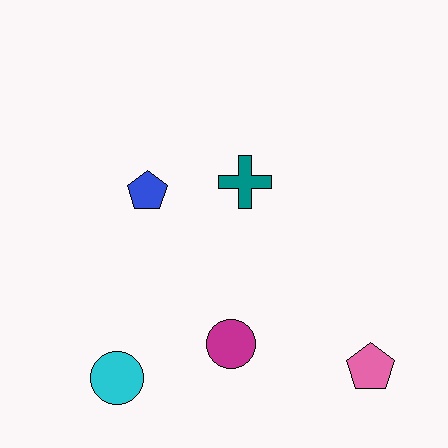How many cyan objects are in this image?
There is 1 cyan object.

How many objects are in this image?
There are 5 objects.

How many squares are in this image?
There are no squares.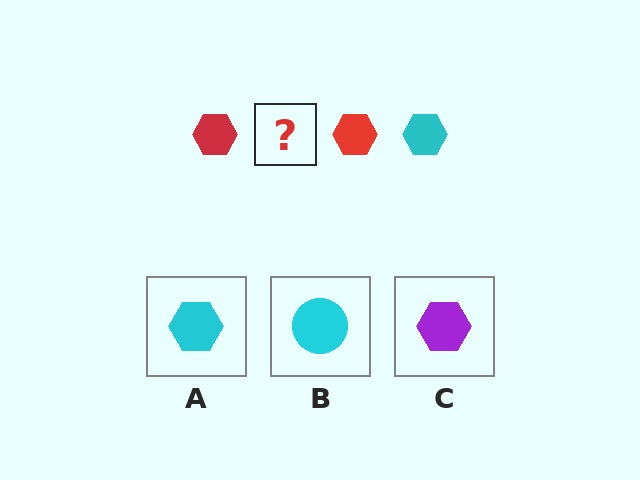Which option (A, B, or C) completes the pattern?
A.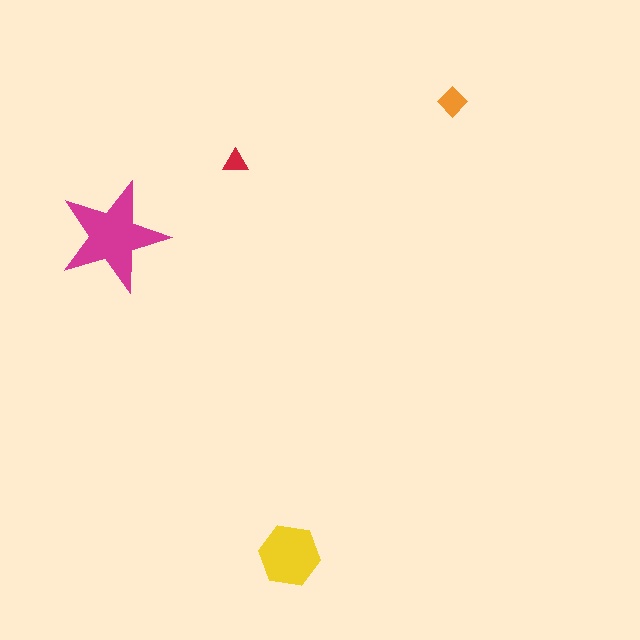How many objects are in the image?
There are 4 objects in the image.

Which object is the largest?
The magenta star.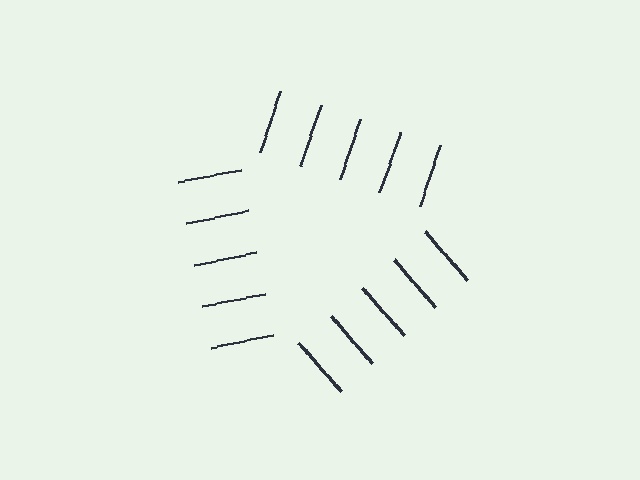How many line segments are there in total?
15 — 5 along each of the 3 edges.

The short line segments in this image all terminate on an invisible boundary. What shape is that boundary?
An illusory triangle — the line segments terminate on its edges but no continuous stroke is drawn.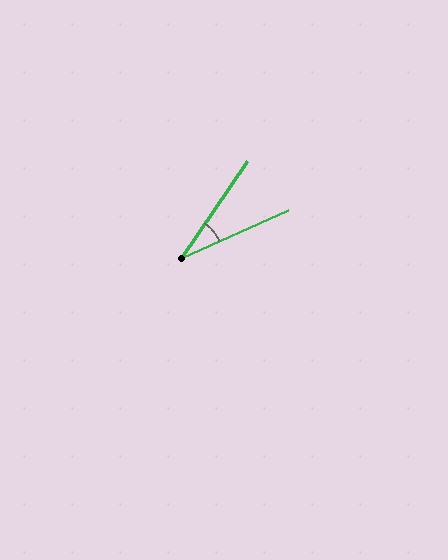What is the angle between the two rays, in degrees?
Approximately 32 degrees.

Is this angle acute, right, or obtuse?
It is acute.